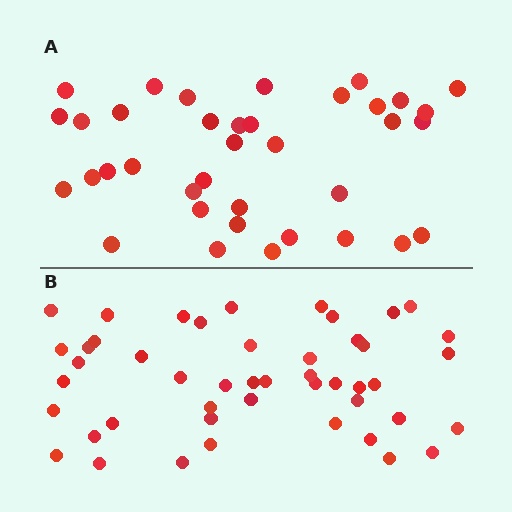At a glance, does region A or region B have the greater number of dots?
Region B (the bottom region) has more dots.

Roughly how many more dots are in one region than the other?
Region B has roughly 10 or so more dots than region A.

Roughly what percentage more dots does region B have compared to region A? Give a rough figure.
About 25% more.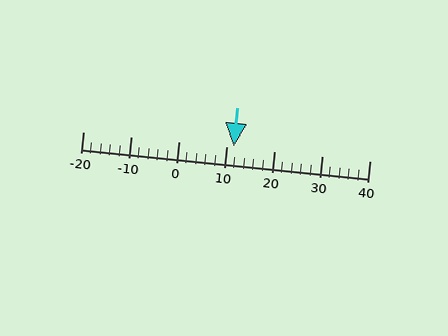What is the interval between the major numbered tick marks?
The major tick marks are spaced 10 units apart.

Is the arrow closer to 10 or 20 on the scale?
The arrow is closer to 10.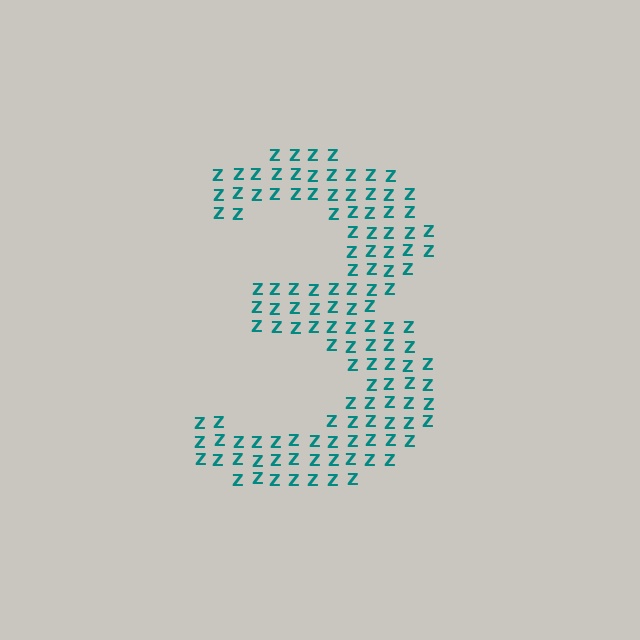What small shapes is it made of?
It is made of small letter Z's.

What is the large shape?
The large shape is the digit 3.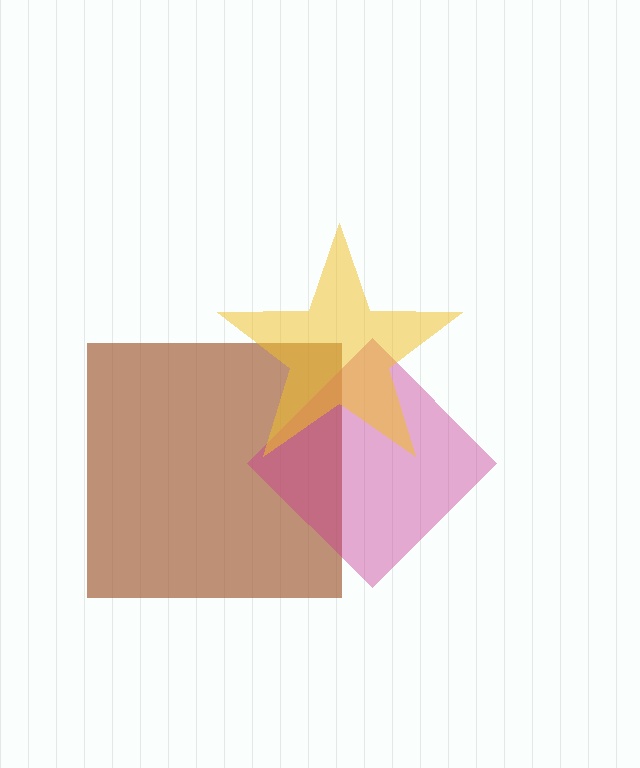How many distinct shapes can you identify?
There are 3 distinct shapes: a brown square, a magenta diamond, a yellow star.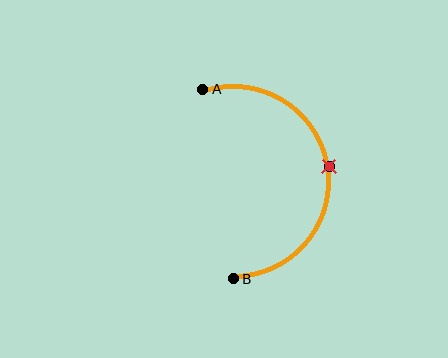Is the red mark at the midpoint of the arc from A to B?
Yes. The red mark lies on the arc at equal arc-length from both A and B — it is the arc midpoint.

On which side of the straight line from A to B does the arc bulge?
The arc bulges to the right of the straight line connecting A and B.